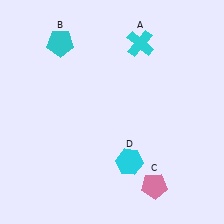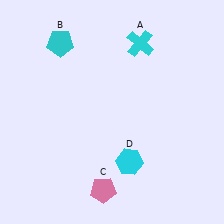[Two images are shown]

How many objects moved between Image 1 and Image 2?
1 object moved between the two images.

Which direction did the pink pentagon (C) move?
The pink pentagon (C) moved left.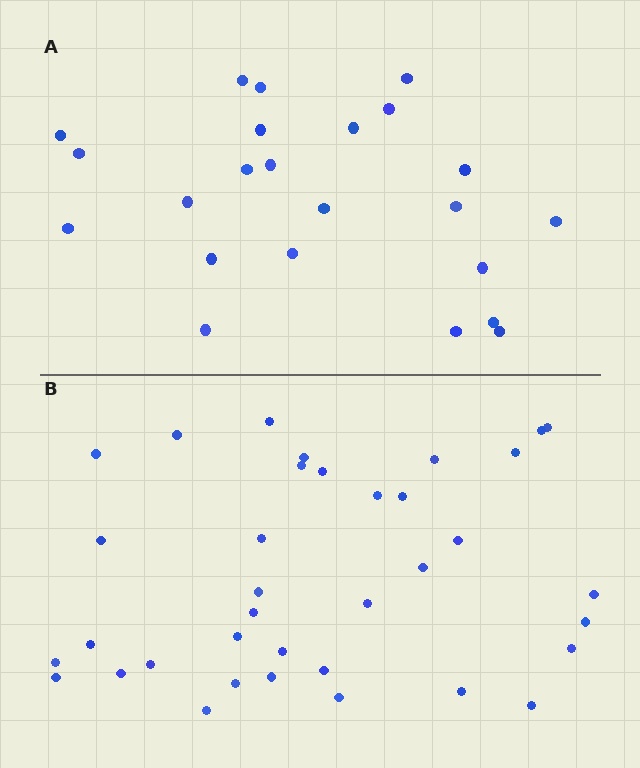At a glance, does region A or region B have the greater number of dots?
Region B (the bottom region) has more dots.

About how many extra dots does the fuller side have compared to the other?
Region B has approximately 15 more dots than region A.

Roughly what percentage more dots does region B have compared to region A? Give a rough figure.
About 55% more.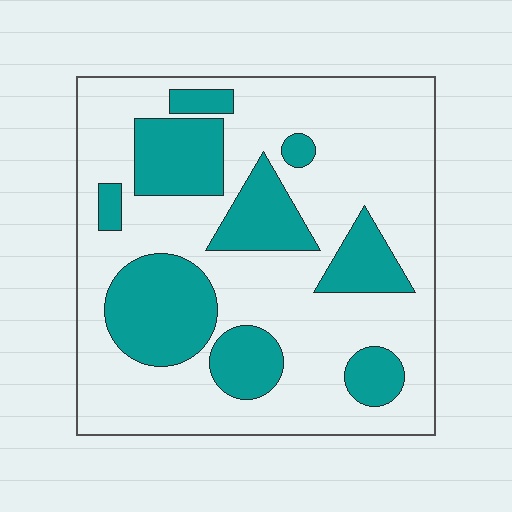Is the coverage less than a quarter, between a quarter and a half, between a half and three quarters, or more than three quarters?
Between a quarter and a half.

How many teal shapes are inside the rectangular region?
9.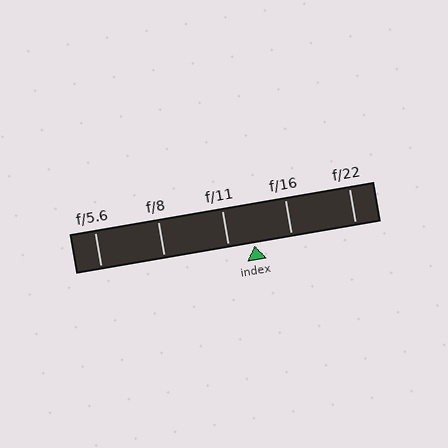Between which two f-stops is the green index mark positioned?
The index mark is between f/11 and f/16.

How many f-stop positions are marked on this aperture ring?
There are 5 f-stop positions marked.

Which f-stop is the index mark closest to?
The index mark is closest to f/11.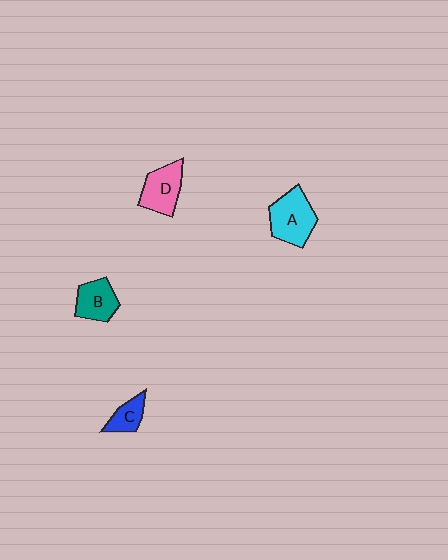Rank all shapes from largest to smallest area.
From largest to smallest: A (cyan), D (pink), B (teal), C (blue).